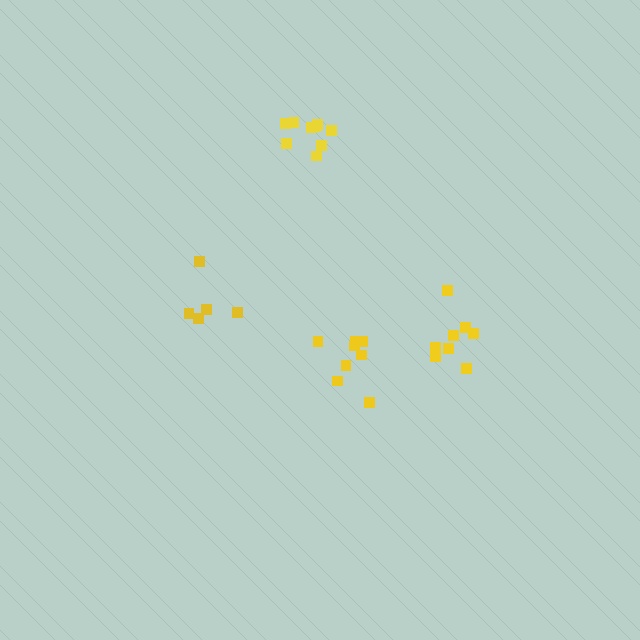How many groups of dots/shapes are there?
There are 4 groups.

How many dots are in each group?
Group 1: 5 dots, Group 2: 8 dots, Group 3: 8 dots, Group 4: 9 dots (30 total).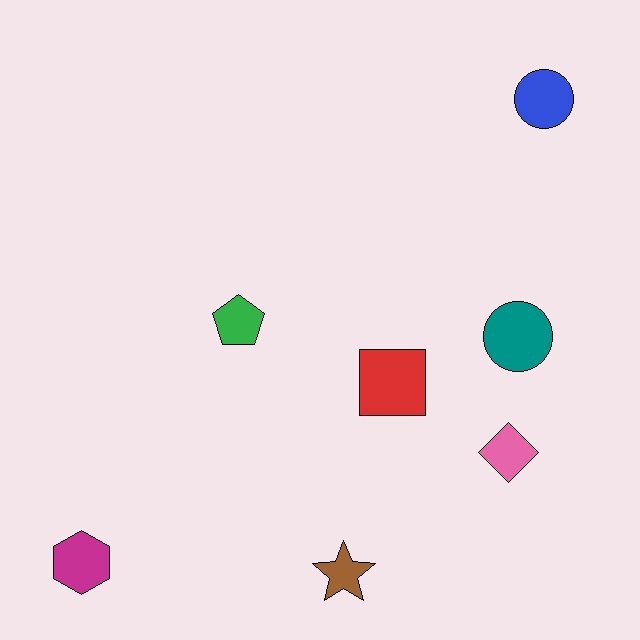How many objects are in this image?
There are 7 objects.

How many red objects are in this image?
There is 1 red object.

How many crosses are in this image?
There are no crosses.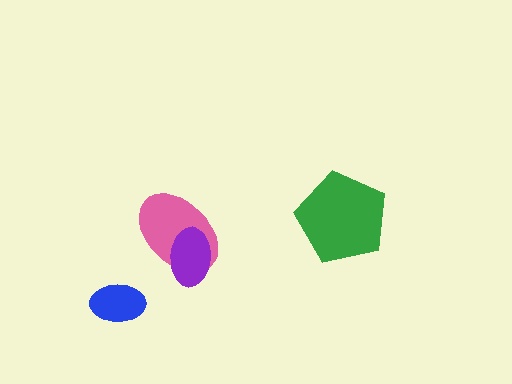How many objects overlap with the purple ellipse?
1 object overlaps with the purple ellipse.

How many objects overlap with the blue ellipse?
0 objects overlap with the blue ellipse.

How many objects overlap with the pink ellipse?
1 object overlaps with the pink ellipse.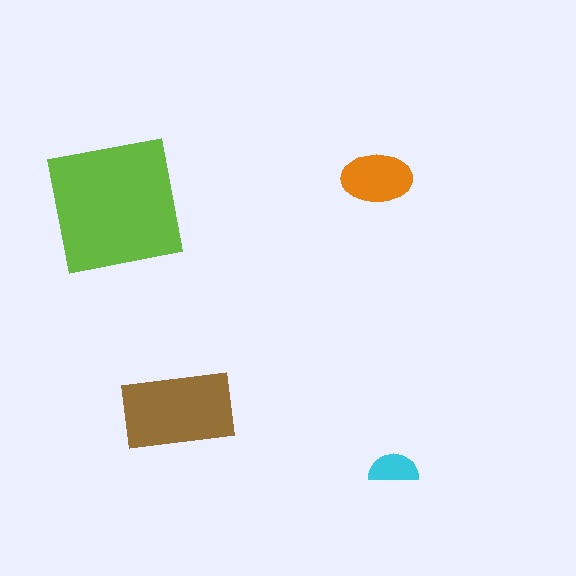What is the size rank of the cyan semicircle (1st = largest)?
4th.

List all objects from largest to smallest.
The lime square, the brown rectangle, the orange ellipse, the cyan semicircle.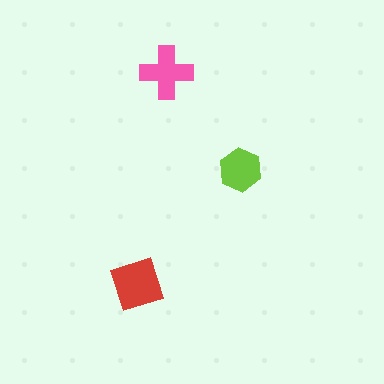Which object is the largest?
The red diamond.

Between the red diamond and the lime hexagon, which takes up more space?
The red diamond.